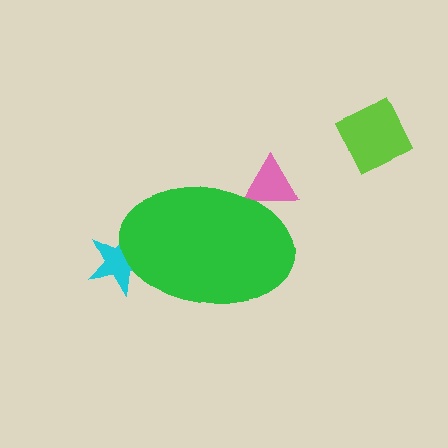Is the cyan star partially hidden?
Yes, the cyan star is partially hidden behind the green ellipse.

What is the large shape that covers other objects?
A green ellipse.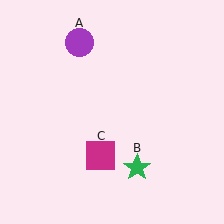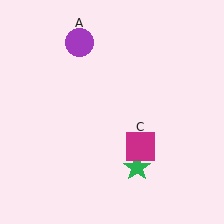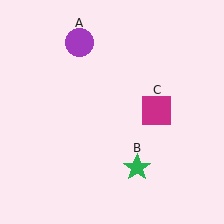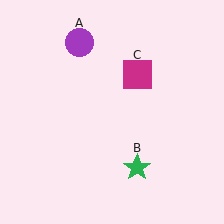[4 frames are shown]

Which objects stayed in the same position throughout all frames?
Purple circle (object A) and green star (object B) remained stationary.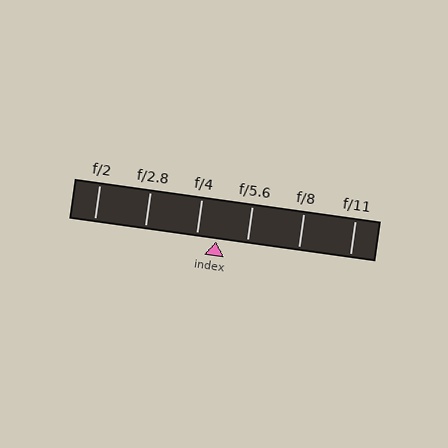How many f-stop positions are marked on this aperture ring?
There are 6 f-stop positions marked.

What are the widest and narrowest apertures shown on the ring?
The widest aperture shown is f/2 and the narrowest is f/11.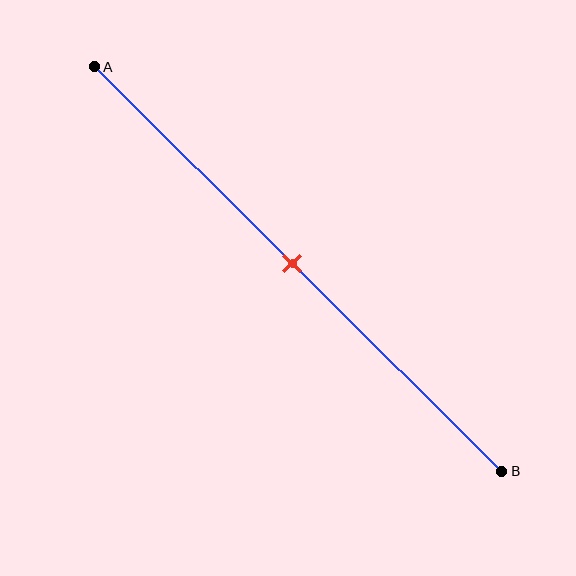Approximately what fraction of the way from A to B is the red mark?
The red mark is approximately 50% of the way from A to B.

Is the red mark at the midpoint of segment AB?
Yes, the mark is approximately at the midpoint.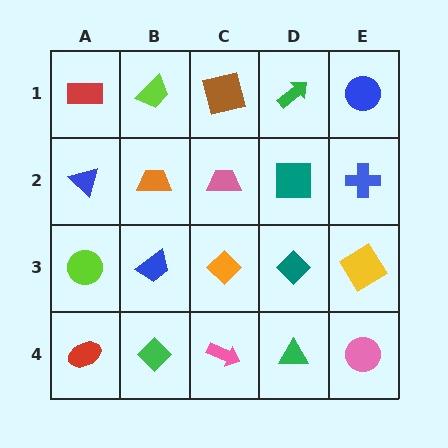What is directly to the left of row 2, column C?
An orange trapezoid.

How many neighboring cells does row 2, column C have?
4.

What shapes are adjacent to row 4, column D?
A teal diamond (row 3, column D), a pink arrow (row 4, column C), a pink circle (row 4, column E).